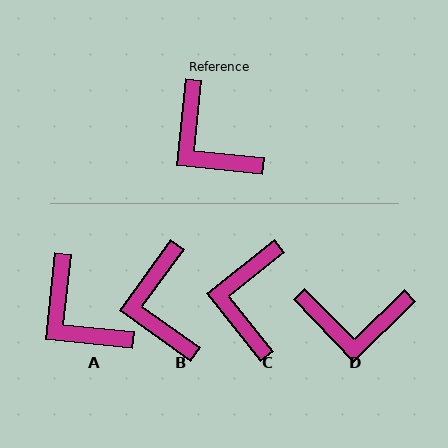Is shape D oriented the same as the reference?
No, it is off by about 50 degrees.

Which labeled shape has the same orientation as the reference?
A.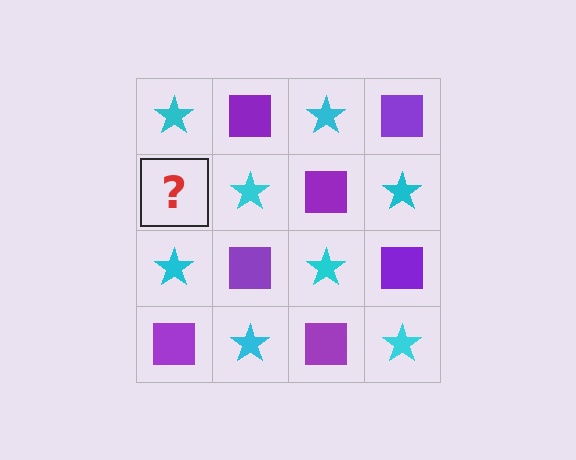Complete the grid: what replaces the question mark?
The question mark should be replaced with a purple square.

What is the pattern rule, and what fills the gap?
The rule is that it alternates cyan star and purple square in a checkerboard pattern. The gap should be filled with a purple square.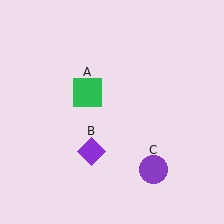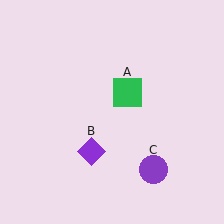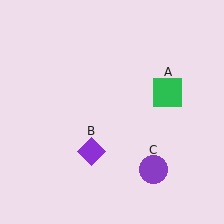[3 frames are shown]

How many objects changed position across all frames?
1 object changed position: green square (object A).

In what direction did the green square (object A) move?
The green square (object A) moved right.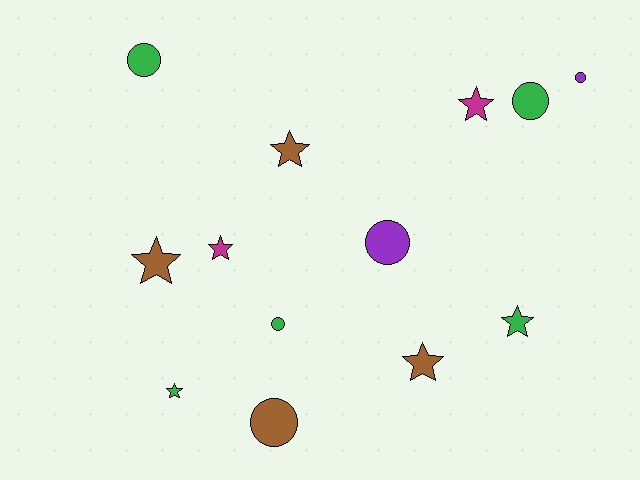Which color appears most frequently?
Green, with 5 objects.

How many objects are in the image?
There are 13 objects.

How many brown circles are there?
There is 1 brown circle.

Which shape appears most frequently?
Star, with 7 objects.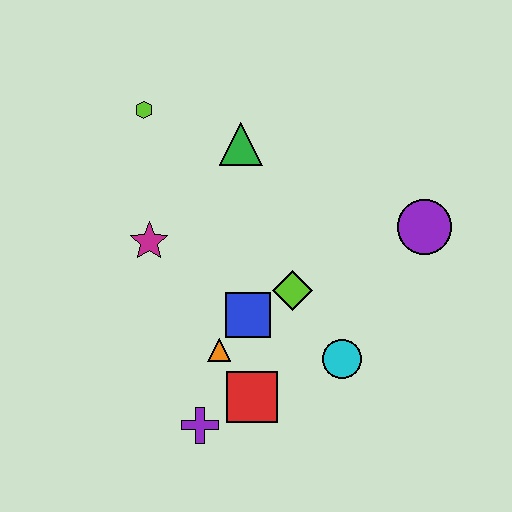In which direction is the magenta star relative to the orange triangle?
The magenta star is above the orange triangle.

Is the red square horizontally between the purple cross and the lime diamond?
Yes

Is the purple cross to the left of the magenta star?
No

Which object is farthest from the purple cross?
The lime hexagon is farthest from the purple cross.